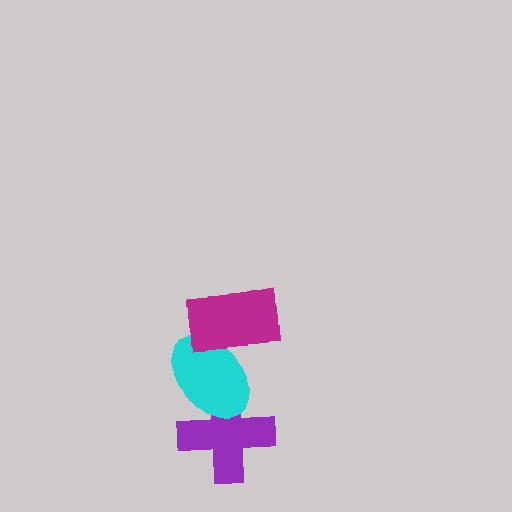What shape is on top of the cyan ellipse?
The magenta rectangle is on top of the cyan ellipse.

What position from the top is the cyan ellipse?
The cyan ellipse is 2nd from the top.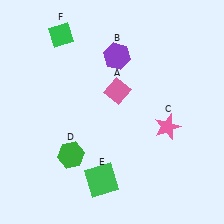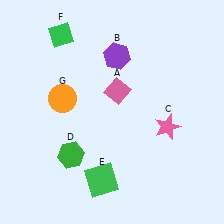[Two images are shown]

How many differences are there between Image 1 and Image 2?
There is 1 difference between the two images.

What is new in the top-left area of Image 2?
An orange circle (G) was added in the top-left area of Image 2.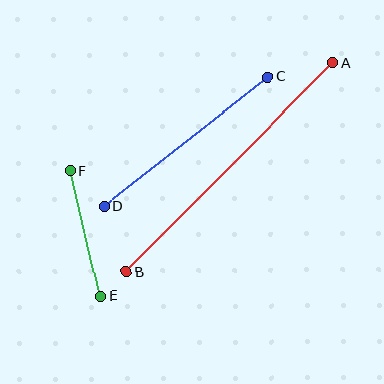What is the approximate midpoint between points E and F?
The midpoint is at approximately (85, 233) pixels.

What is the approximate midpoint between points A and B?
The midpoint is at approximately (230, 168) pixels.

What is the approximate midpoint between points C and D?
The midpoint is at approximately (186, 141) pixels.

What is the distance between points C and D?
The distance is approximately 209 pixels.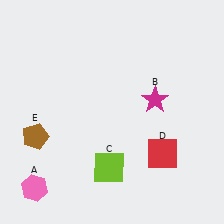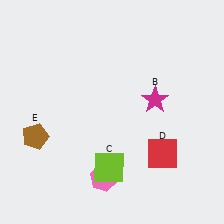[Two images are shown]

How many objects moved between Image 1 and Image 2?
1 object moved between the two images.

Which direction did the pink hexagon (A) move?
The pink hexagon (A) moved right.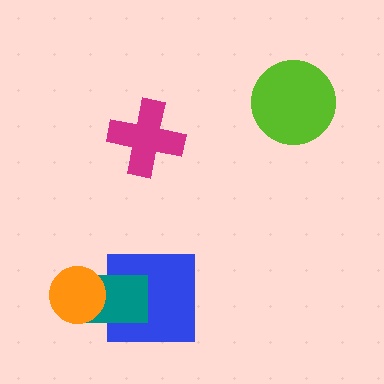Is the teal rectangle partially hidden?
Yes, it is partially covered by another shape.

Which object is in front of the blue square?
The teal rectangle is in front of the blue square.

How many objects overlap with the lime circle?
0 objects overlap with the lime circle.